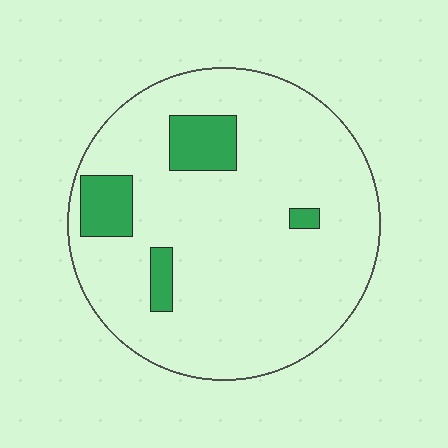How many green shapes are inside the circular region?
4.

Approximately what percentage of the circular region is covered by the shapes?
Approximately 10%.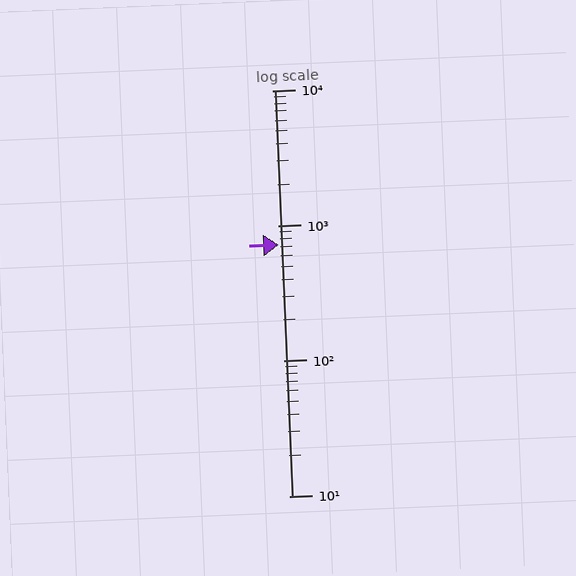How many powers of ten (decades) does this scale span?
The scale spans 3 decades, from 10 to 10000.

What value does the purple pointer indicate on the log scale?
The pointer indicates approximately 720.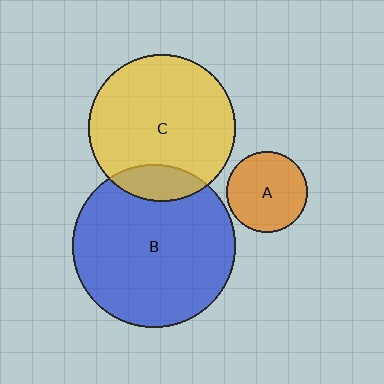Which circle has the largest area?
Circle B (blue).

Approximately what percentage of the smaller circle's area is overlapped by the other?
Approximately 15%.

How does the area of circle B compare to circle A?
Approximately 4.1 times.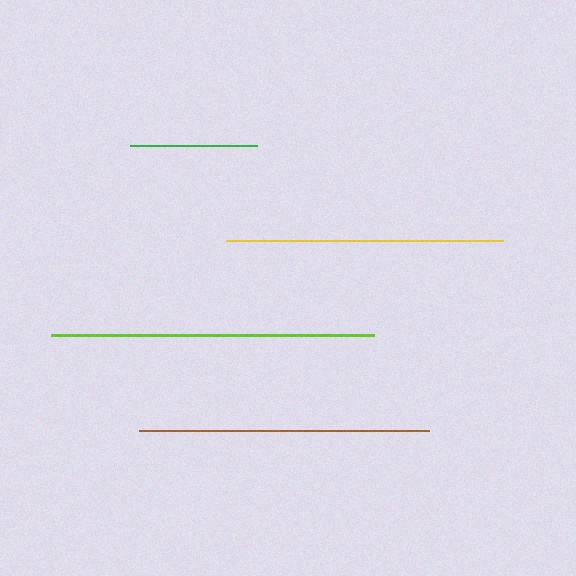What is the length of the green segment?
The green segment is approximately 127 pixels long.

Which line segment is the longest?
The lime line is the longest at approximately 323 pixels.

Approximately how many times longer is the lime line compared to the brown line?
The lime line is approximately 1.1 times the length of the brown line.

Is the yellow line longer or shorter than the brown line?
The brown line is longer than the yellow line.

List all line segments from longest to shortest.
From longest to shortest: lime, brown, yellow, green.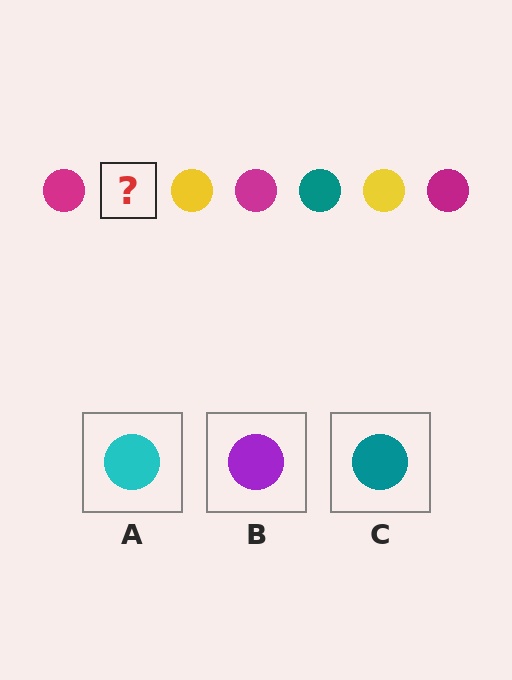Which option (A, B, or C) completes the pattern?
C.